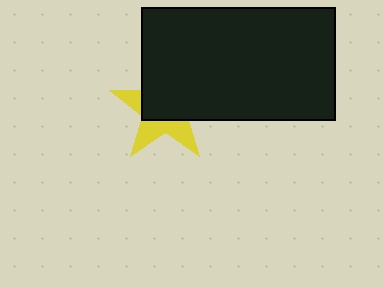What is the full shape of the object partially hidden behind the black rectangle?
The partially hidden object is a yellow star.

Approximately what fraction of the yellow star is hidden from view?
Roughly 60% of the yellow star is hidden behind the black rectangle.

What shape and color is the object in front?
The object in front is a black rectangle.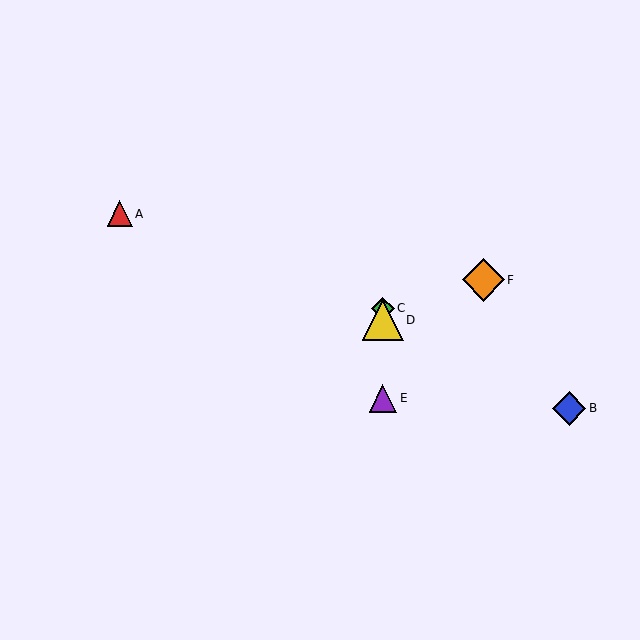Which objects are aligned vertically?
Objects C, D, E are aligned vertically.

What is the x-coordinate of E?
Object E is at x≈383.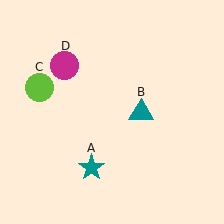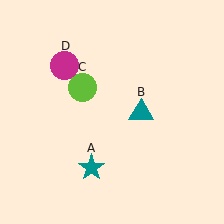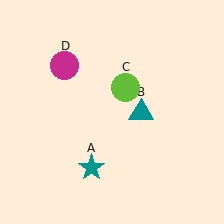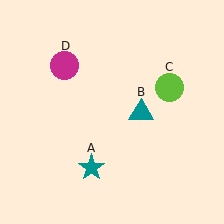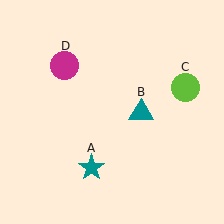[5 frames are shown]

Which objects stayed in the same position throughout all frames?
Teal star (object A) and teal triangle (object B) and magenta circle (object D) remained stationary.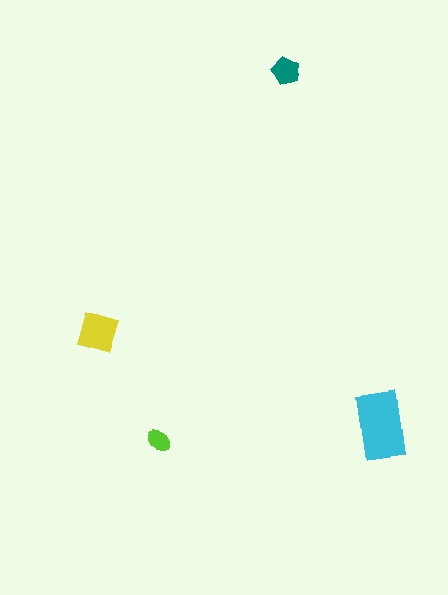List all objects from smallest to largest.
The lime ellipse, the teal pentagon, the yellow square, the cyan rectangle.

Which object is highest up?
The teal pentagon is topmost.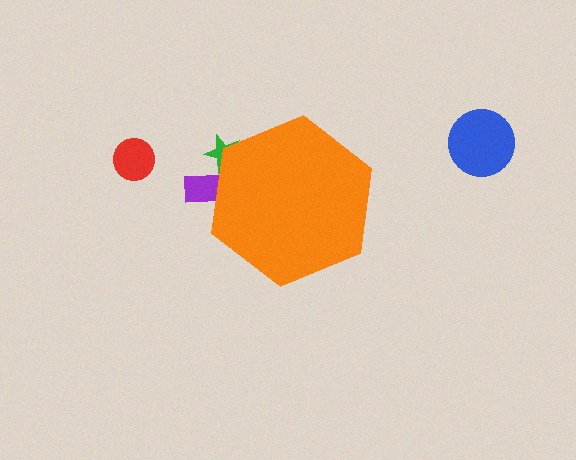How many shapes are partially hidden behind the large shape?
2 shapes are partially hidden.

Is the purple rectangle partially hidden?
Yes, the purple rectangle is partially hidden behind the orange hexagon.